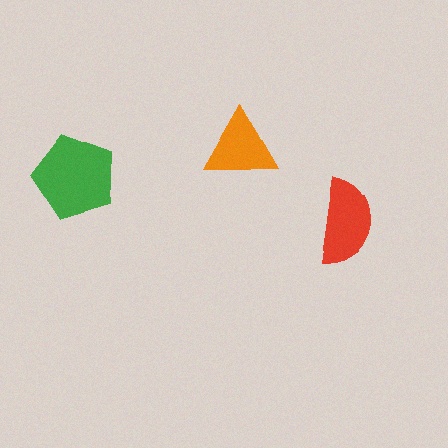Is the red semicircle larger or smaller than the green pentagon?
Smaller.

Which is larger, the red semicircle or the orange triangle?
The red semicircle.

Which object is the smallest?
The orange triangle.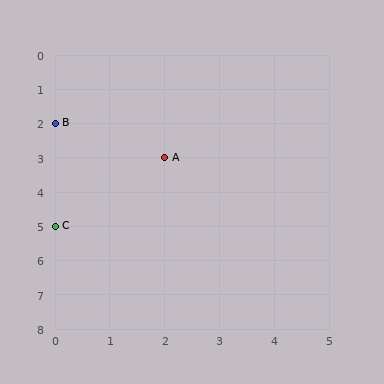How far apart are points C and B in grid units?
Points C and B are 3 rows apart.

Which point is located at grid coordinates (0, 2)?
Point B is at (0, 2).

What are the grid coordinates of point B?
Point B is at grid coordinates (0, 2).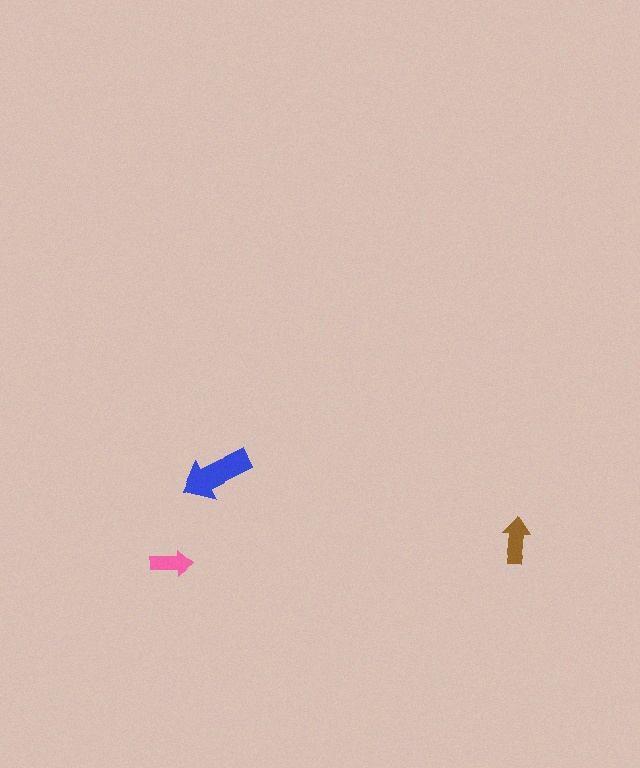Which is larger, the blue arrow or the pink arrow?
The blue one.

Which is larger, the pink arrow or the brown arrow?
The brown one.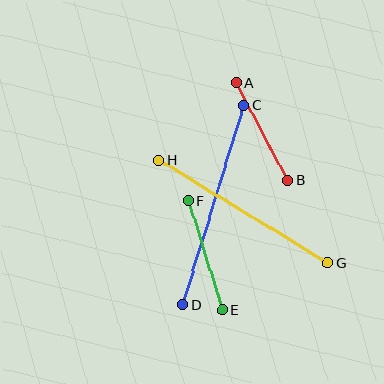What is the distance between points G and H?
The distance is approximately 198 pixels.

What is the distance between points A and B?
The distance is approximately 110 pixels.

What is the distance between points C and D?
The distance is approximately 209 pixels.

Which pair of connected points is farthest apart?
Points C and D are farthest apart.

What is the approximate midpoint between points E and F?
The midpoint is at approximately (206, 255) pixels.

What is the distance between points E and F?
The distance is approximately 115 pixels.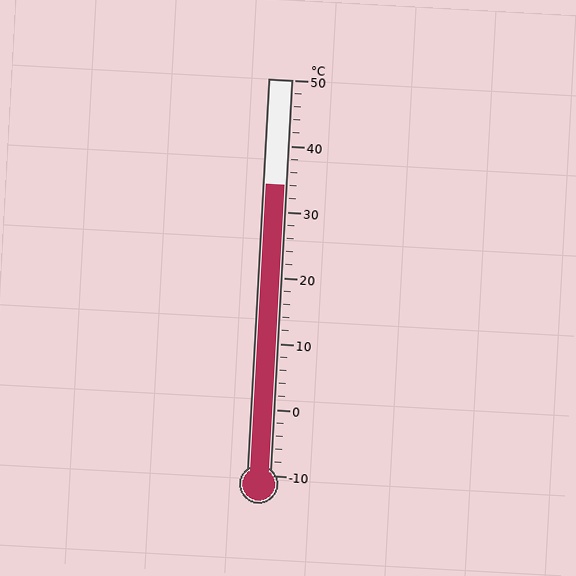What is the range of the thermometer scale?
The thermometer scale ranges from -10°C to 50°C.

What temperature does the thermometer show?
The thermometer shows approximately 34°C.